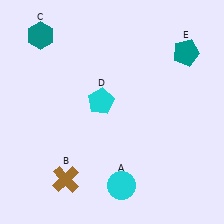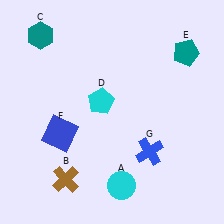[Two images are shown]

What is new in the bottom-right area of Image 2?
A blue cross (G) was added in the bottom-right area of Image 2.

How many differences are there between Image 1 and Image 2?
There are 2 differences between the two images.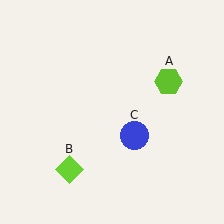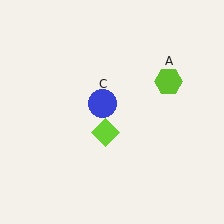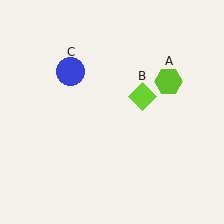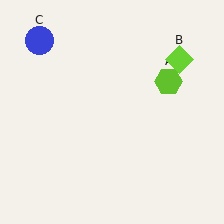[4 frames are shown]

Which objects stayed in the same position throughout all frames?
Lime hexagon (object A) remained stationary.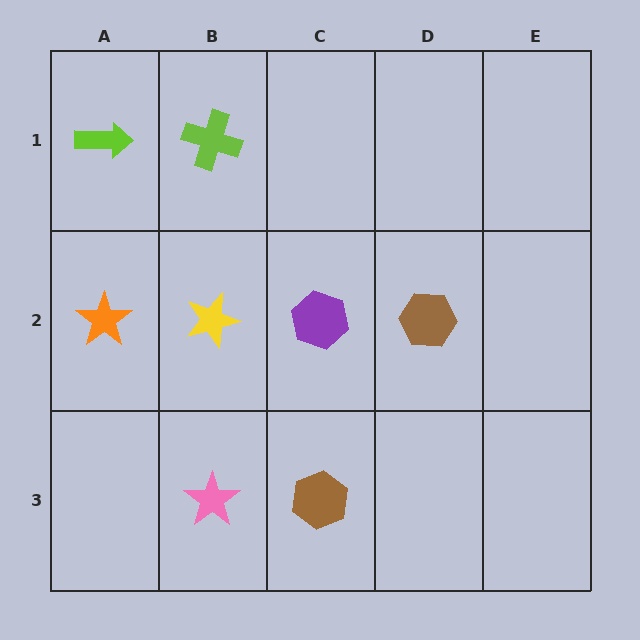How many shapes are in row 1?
2 shapes.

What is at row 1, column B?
A lime cross.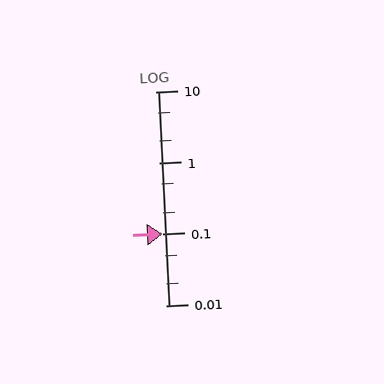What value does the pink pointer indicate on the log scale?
The pointer indicates approximately 0.099.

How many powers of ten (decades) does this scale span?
The scale spans 3 decades, from 0.01 to 10.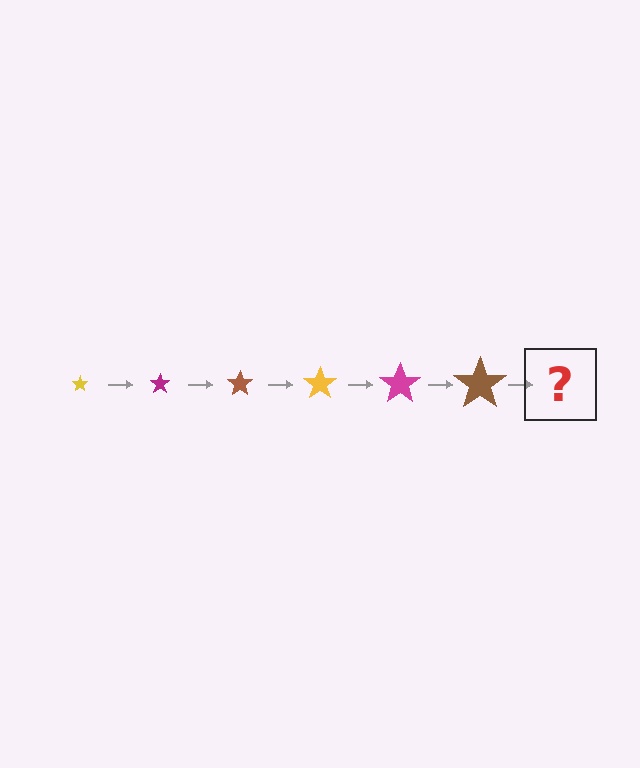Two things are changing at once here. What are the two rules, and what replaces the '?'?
The two rules are that the star grows larger each step and the color cycles through yellow, magenta, and brown. The '?' should be a yellow star, larger than the previous one.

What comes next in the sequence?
The next element should be a yellow star, larger than the previous one.